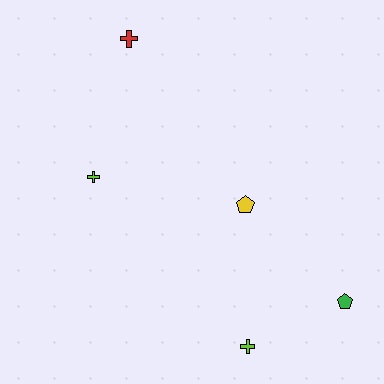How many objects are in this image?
There are 5 objects.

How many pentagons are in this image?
There are 2 pentagons.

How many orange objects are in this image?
There are no orange objects.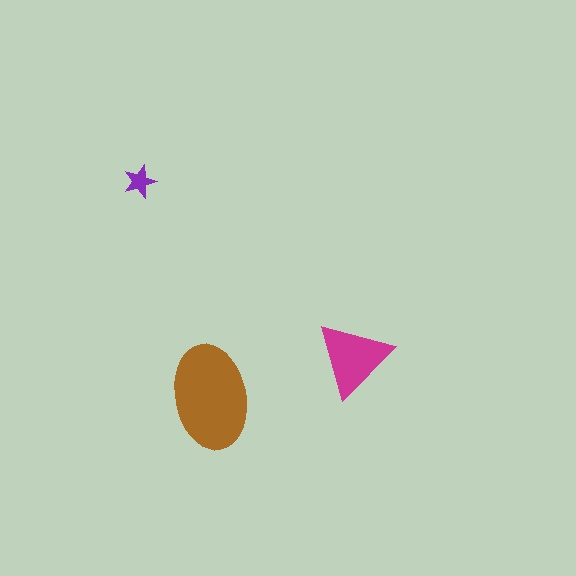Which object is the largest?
The brown ellipse.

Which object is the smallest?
The purple star.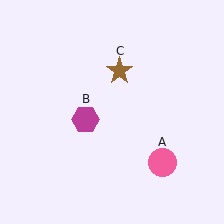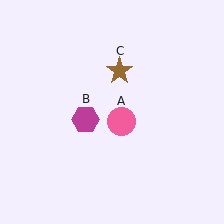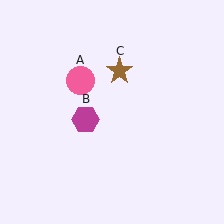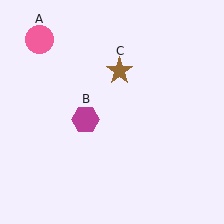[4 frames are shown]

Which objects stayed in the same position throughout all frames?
Magenta hexagon (object B) and brown star (object C) remained stationary.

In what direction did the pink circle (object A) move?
The pink circle (object A) moved up and to the left.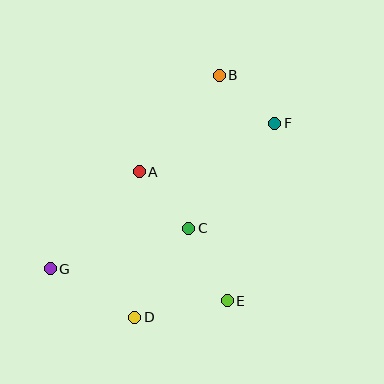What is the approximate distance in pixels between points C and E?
The distance between C and E is approximately 82 pixels.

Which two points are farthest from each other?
Points F and G are farthest from each other.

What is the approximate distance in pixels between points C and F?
The distance between C and F is approximately 136 pixels.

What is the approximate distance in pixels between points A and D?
The distance between A and D is approximately 145 pixels.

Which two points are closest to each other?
Points B and F are closest to each other.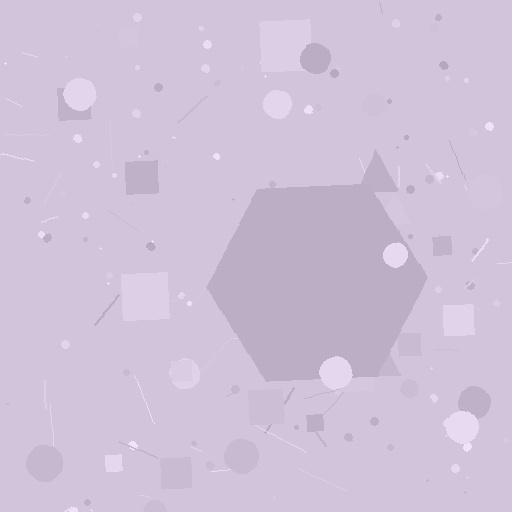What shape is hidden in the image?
A hexagon is hidden in the image.